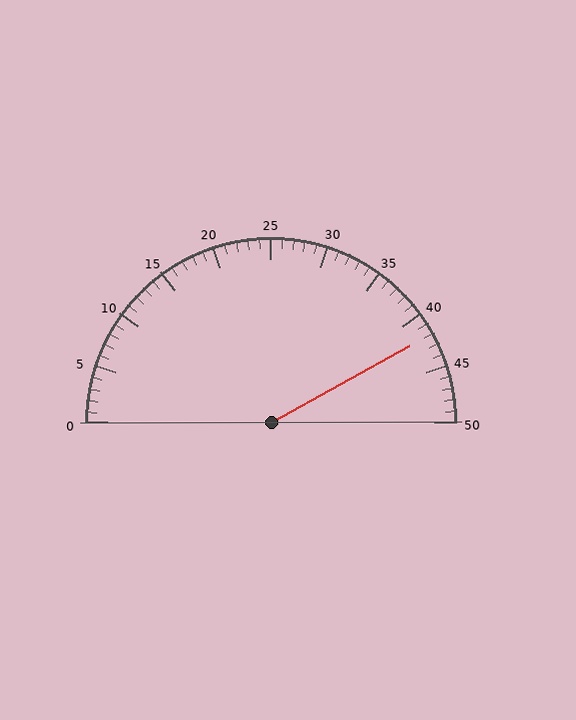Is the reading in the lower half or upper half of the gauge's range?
The reading is in the upper half of the range (0 to 50).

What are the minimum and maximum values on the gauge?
The gauge ranges from 0 to 50.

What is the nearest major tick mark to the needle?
The nearest major tick mark is 40.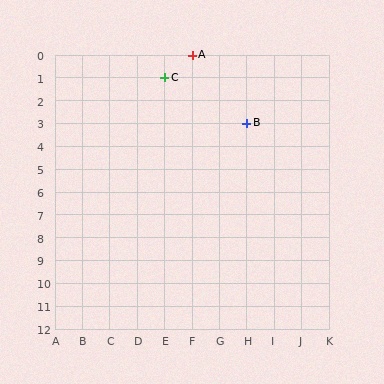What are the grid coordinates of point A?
Point A is at grid coordinates (F, 0).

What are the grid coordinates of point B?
Point B is at grid coordinates (H, 3).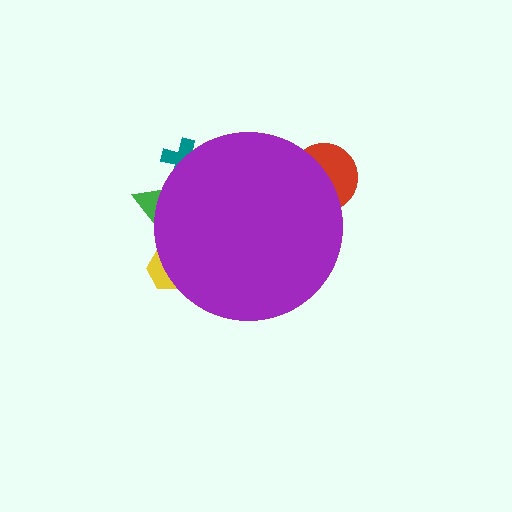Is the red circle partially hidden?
Yes, the red circle is partially hidden behind the purple circle.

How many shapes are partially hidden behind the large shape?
4 shapes are partially hidden.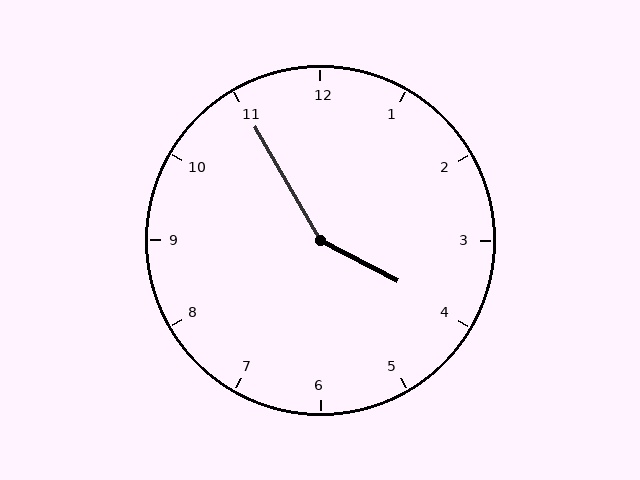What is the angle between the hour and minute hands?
Approximately 148 degrees.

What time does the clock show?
3:55.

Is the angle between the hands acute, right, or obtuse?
It is obtuse.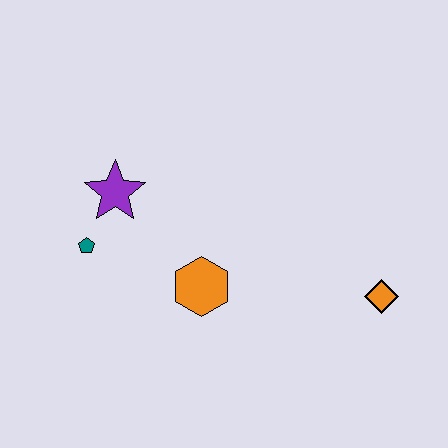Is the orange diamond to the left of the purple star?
No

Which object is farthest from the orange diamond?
The teal pentagon is farthest from the orange diamond.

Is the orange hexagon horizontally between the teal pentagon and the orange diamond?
Yes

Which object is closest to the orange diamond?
The orange hexagon is closest to the orange diamond.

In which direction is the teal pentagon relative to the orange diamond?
The teal pentagon is to the left of the orange diamond.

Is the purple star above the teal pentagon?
Yes